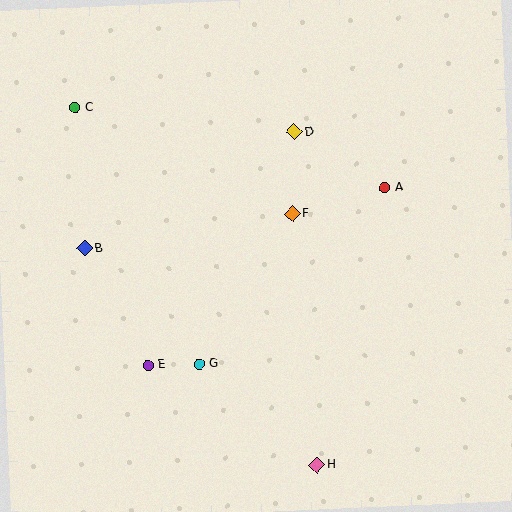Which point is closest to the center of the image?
Point F at (292, 214) is closest to the center.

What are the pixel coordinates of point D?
Point D is at (294, 132).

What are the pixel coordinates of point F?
Point F is at (292, 214).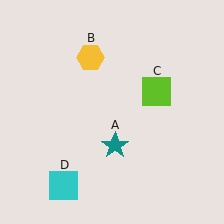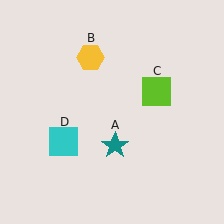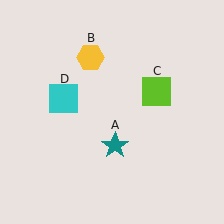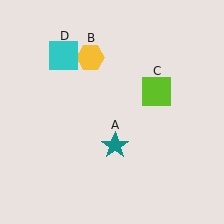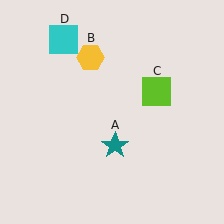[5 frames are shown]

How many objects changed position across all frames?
1 object changed position: cyan square (object D).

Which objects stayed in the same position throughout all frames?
Teal star (object A) and yellow hexagon (object B) and lime square (object C) remained stationary.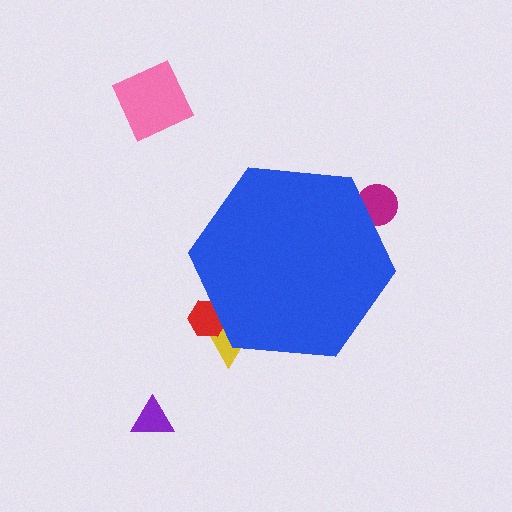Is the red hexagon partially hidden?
Yes, the red hexagon is partially hidden behind the blue hexagon.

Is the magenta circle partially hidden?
Yes, the magenta circle is partially hidden behind the blue hexagon.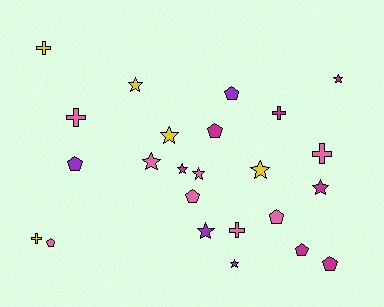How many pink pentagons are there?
There are 3 pink pentagons.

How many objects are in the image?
There are 24 objects.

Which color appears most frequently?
Pink, with 8 objects.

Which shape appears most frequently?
Star, with 10 objects.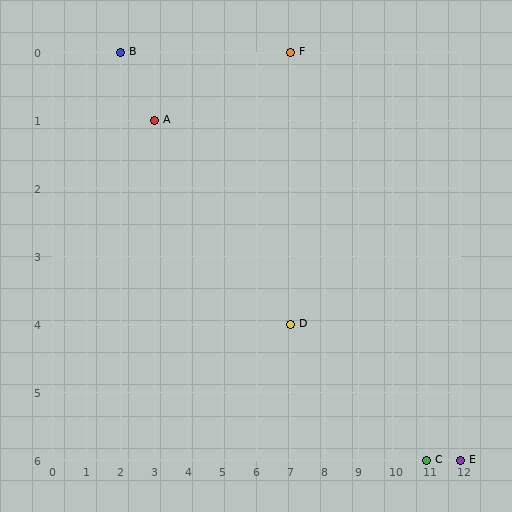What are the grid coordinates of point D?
Point D is at grid coordinates (7, 4).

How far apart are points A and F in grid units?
Points A and F are 4 columns and 1 row apart (about 4.1 grid units diagonally).